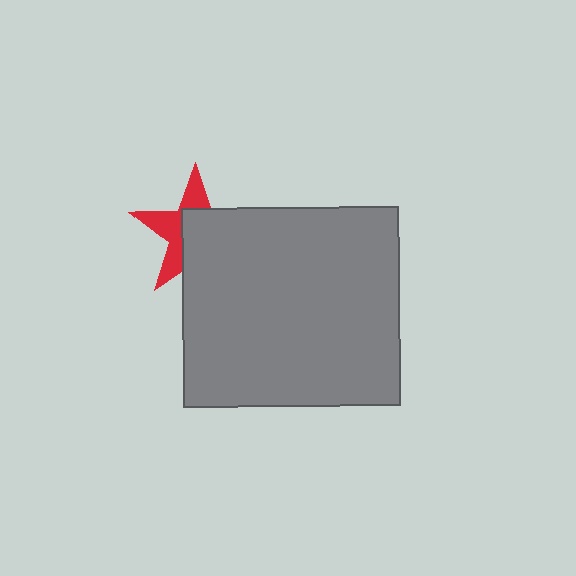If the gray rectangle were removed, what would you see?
You would see the complete red star.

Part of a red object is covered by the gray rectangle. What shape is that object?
It is a star.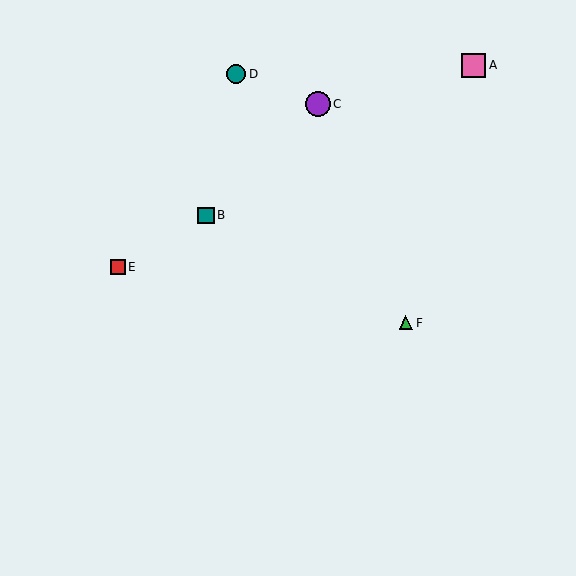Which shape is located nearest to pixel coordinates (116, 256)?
The red square (labeled E) at (118, 267) is nearest to that location.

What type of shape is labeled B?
Shape B is a teal square.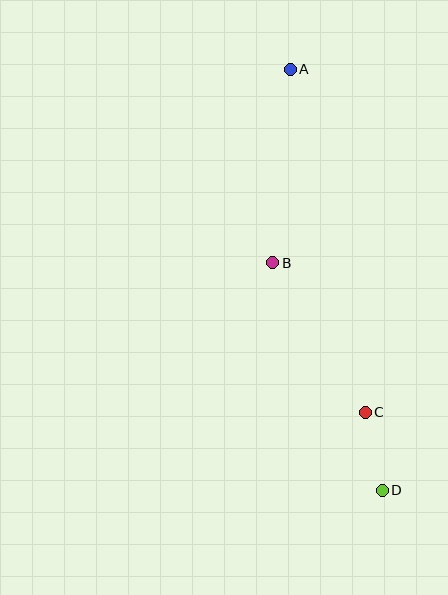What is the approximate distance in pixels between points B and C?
The distance between B and C is approximately 176 pixels.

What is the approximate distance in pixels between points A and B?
The distance between A and B is approximately 194 pixels.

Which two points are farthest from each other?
Points A and D are farthest from each other.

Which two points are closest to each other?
Points C and D are closest to each other.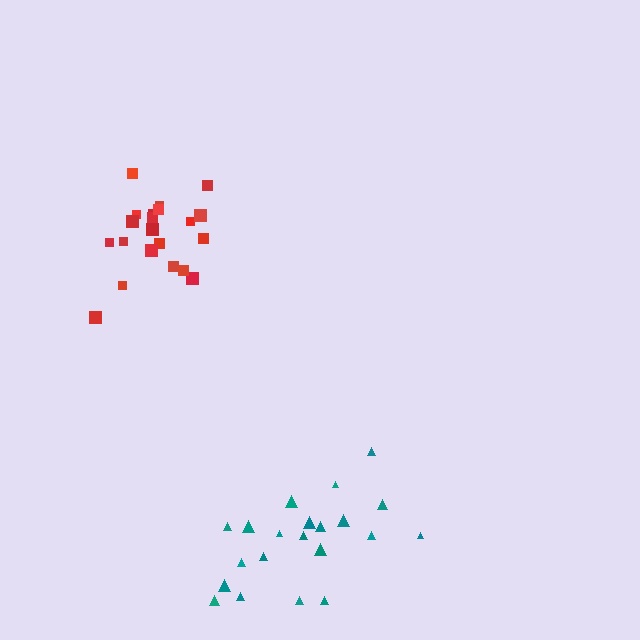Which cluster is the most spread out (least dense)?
Teal.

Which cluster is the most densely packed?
Red.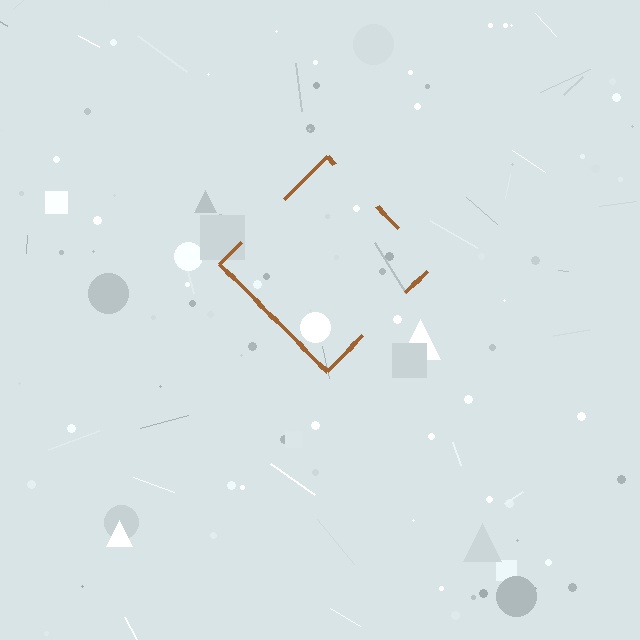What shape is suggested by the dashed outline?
The dashed outline suggests a diamond.